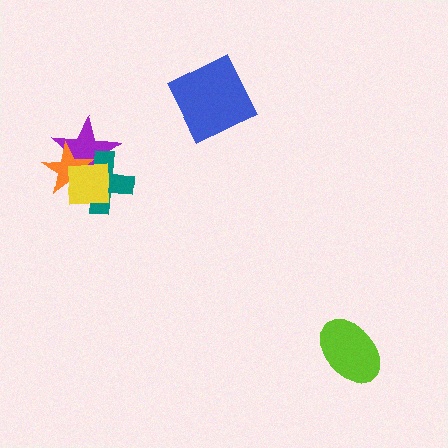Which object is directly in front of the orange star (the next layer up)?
The teal cross is directly in front of the orange star.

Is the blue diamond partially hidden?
No, no other shape covers it.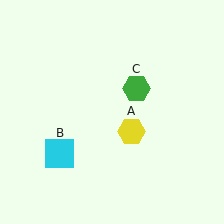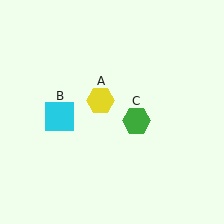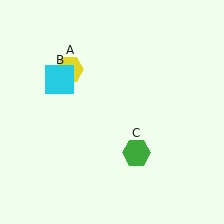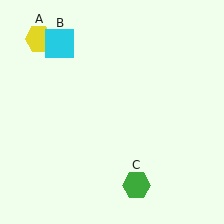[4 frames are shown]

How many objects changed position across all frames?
3 objects changed position: yellow hexagon (object A), cyan square (object B), green hexagon (object C).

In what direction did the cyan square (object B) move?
The cyan square (object B) moved up.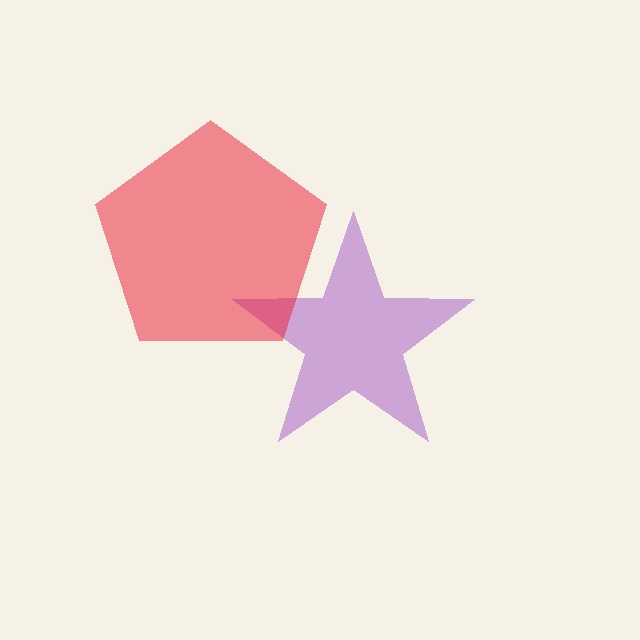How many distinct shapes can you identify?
There are 2 distinct shapes: a purple star, a red pentagon.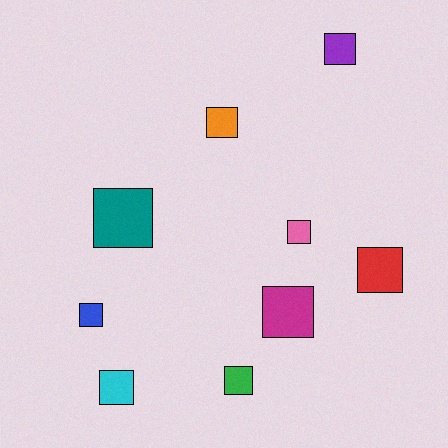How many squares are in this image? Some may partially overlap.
There are 9 squares.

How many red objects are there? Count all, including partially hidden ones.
There is 1 red object.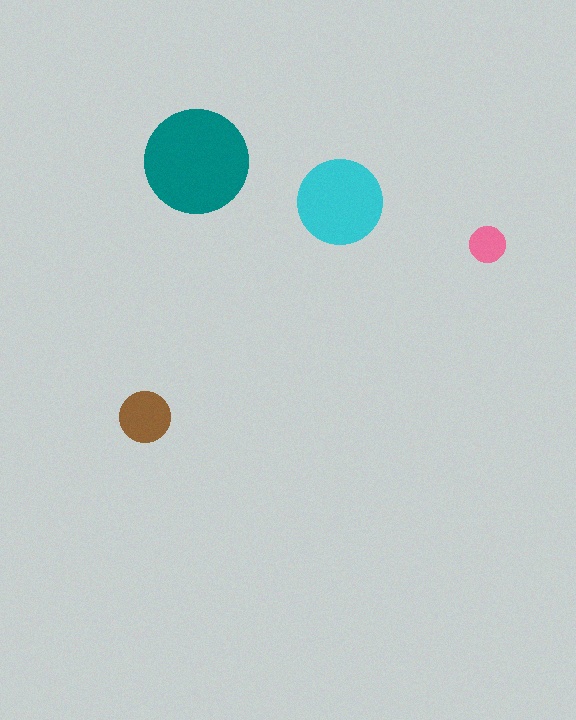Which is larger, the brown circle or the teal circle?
The teal one.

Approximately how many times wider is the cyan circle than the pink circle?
About 2.5 times wider.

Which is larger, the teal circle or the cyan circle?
The teal one.